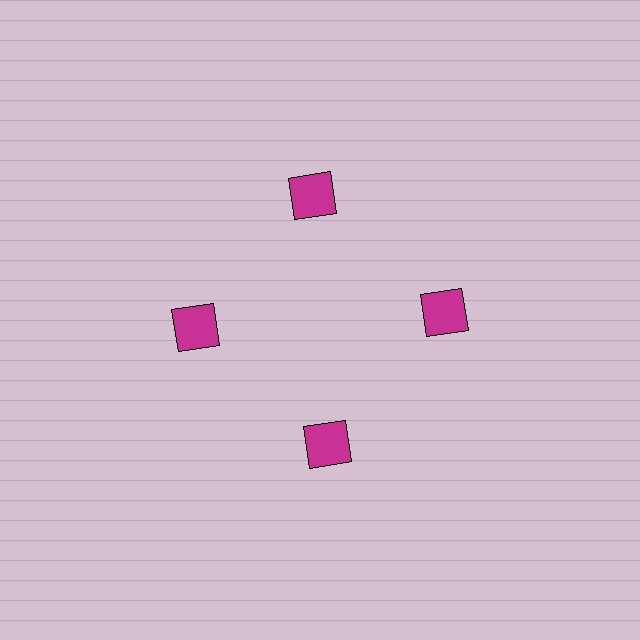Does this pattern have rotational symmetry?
Yes, this pattern has 4-fold rotational symmetry. It looks the same after rotating 90 degrees around the center.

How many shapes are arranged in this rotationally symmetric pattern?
There are 4 shapes, arranged in 4 groups of 1.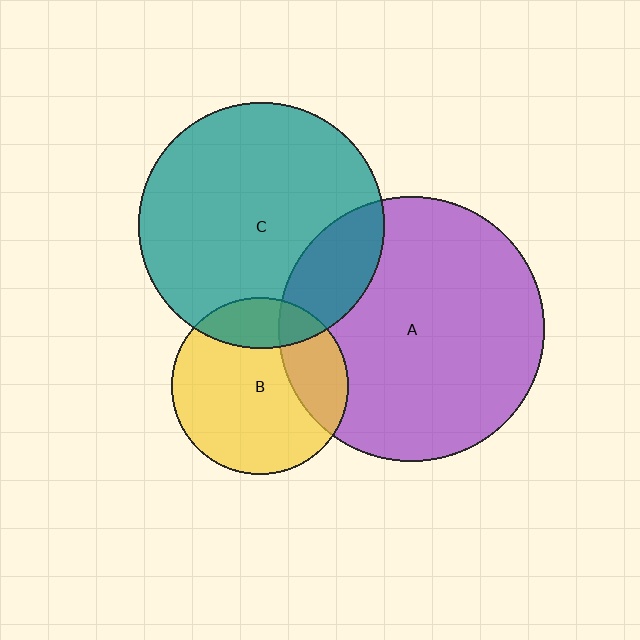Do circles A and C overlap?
Yes.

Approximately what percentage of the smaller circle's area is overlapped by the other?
Approximately 20%.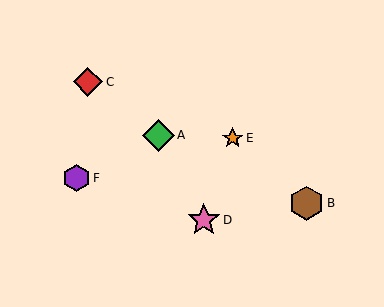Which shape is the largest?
The brown hexagon (labeled B) is the largest.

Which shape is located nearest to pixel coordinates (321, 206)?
The brown hexagon (labeled B) at (307, 203) is nearest to that location.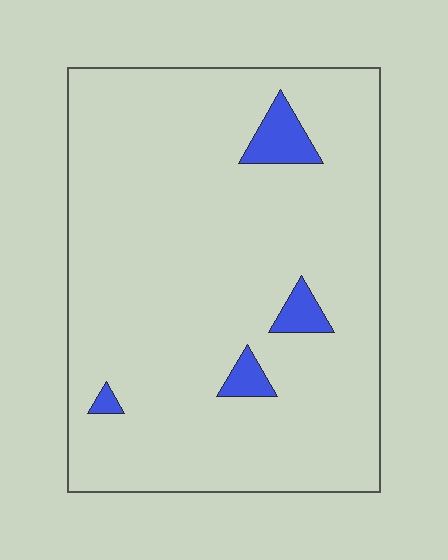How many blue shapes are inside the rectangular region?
4.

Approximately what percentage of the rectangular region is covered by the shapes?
Approximately 5%.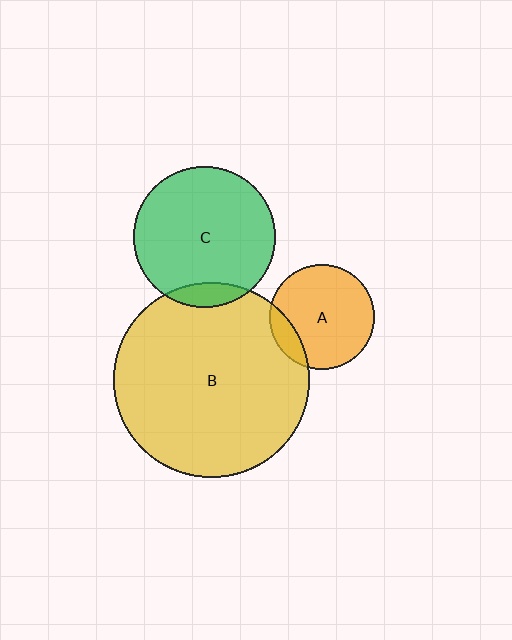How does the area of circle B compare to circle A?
Approximately 3.5 times.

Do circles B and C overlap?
Yes.